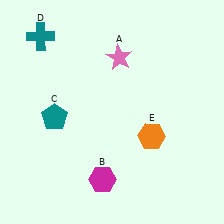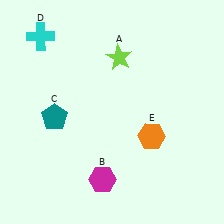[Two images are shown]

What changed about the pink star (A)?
In Image 1, A is pink. In Image 2, it changed to lime.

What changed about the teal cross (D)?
In Image 1, D is teal. In Image 2, it changed to cyan.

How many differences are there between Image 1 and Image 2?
There are 2 differences between the two images.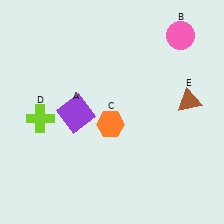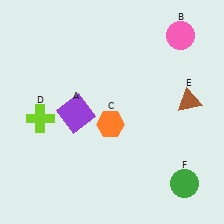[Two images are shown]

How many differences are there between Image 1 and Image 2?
There is 1 difference between the two images.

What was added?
A green circle (F) was added in Image 2.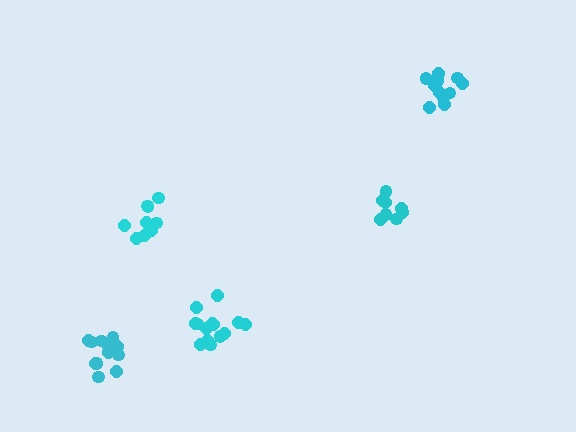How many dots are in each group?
Group 1: 9 dots, Group 2: 13 dots, Group 3: 14 dots, Group 4: 12 dots, Group 5: 8 dots (56 total).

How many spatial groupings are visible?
There are 5 spatial groupings.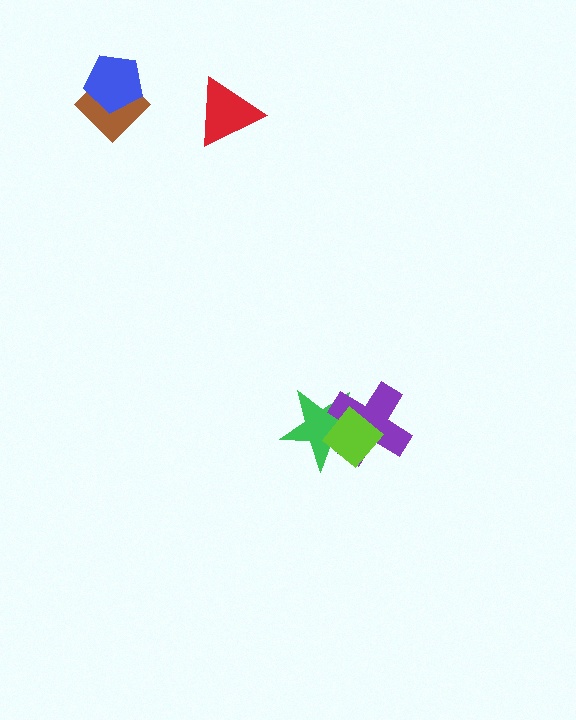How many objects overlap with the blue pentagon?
1 object overlaps with the blue pentagon.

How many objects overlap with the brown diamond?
1 object overlaps with the brown diamond.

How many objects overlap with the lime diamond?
2 objects overlap with the lime diamond.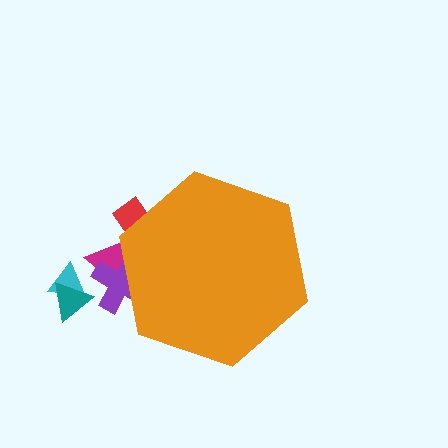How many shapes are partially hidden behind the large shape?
3 shapes are partially hidden.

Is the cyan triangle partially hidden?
No, the cyan triangle is fully visible.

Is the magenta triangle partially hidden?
Yes, the magenta triangle is partially hidden behind the orange hexagon.